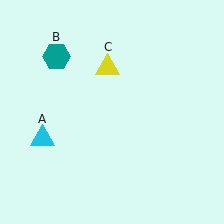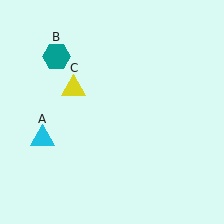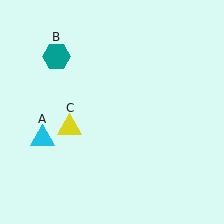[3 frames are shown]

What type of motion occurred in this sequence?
The yellow triangle (object C) rotated counterclockwise around the center of the scene.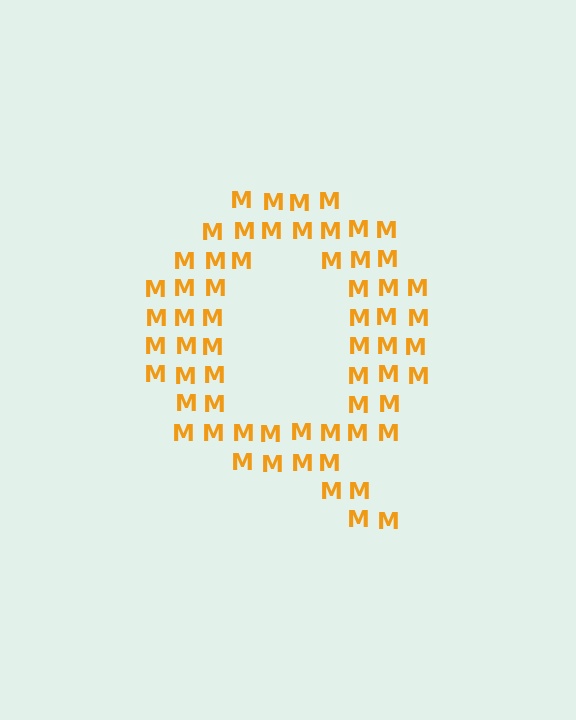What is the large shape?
The large shape is the letter Q.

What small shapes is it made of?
It is made of small letter M's.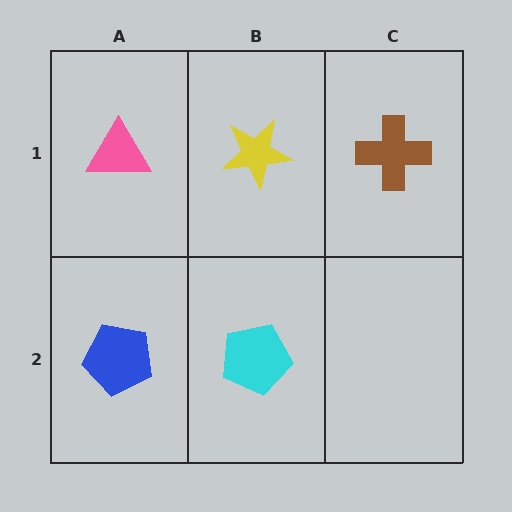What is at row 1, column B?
A yellow star.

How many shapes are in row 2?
2 shapes.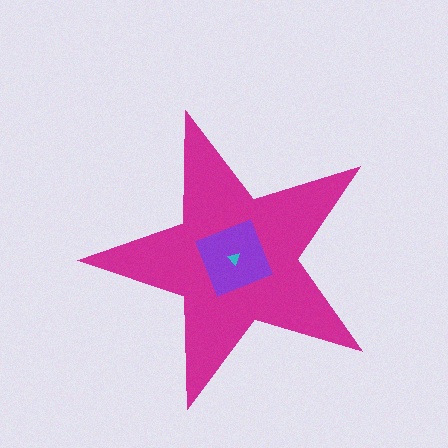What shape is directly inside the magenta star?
The purple square.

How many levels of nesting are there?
3.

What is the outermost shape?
The magenta star.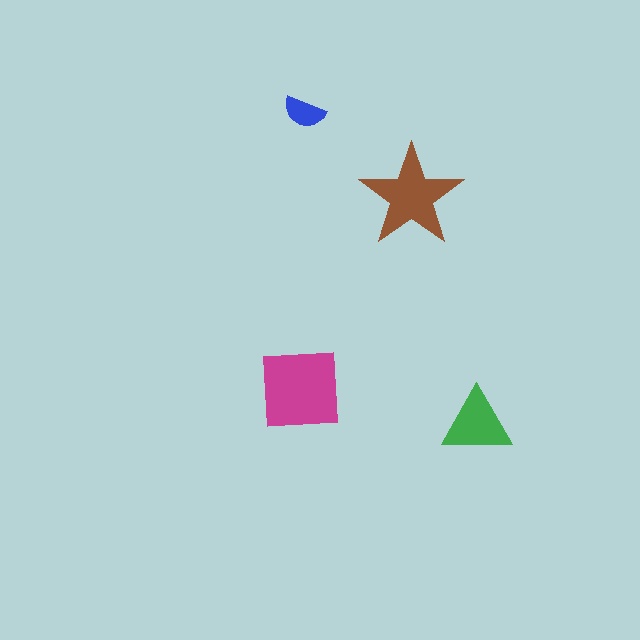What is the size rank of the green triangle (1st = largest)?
3rd.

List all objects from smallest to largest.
The blue semicircle, the green triangle, the brown star, the magenta square.